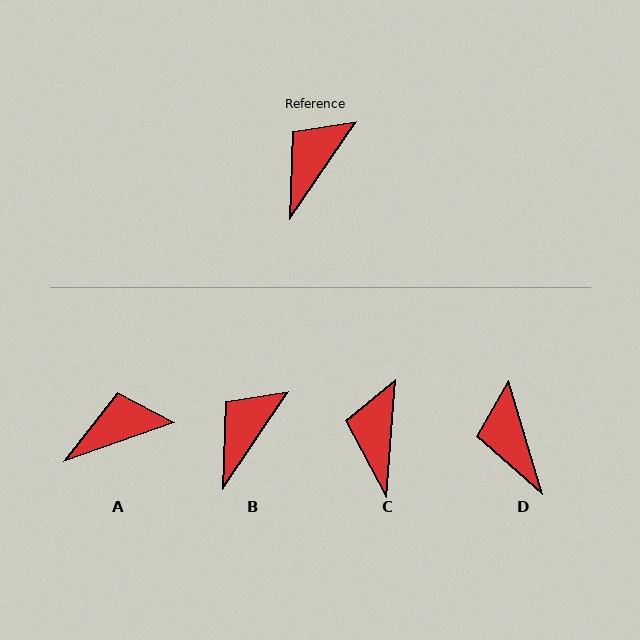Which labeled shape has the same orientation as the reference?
B.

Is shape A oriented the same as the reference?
No, it is off by about 36 degrees.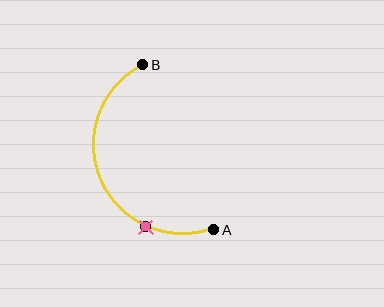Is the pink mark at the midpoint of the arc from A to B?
No. The pink mark lies on the arc but is closer to endpoint A. The arc midpoint would be at the point on the curve equidistant along the arc from both A and B.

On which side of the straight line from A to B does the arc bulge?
The arc bulges to the left of the straight line connecting A and B.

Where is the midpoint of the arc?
The arc midpoint is the point on the curve farthest from the straight line joining A and B. It sits to the left of that line.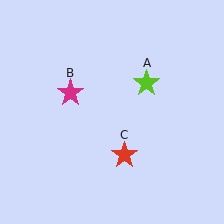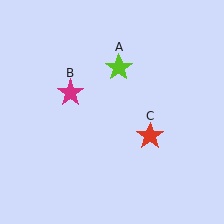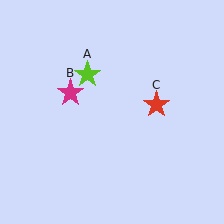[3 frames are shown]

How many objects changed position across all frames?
2 objects changed position: lime star (object A), red star (object C).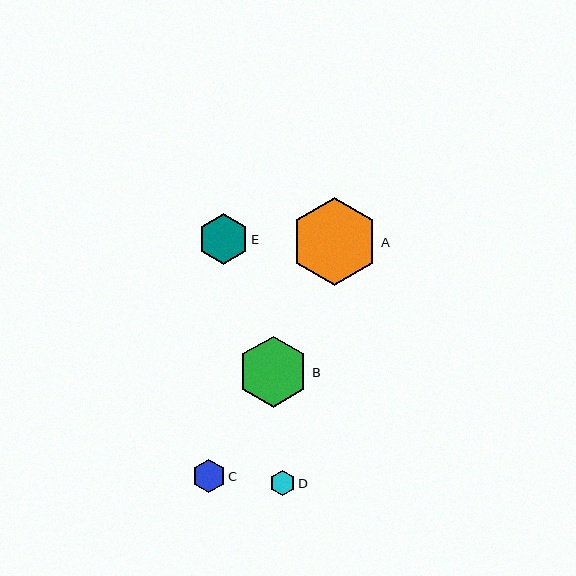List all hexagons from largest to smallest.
From largest to smallest: A, B, E, C, D.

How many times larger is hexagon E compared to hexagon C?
Hexagon E is approximately 1.5 times the size of hexagon C.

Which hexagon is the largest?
Hexagon A is the largest with a size of approximately 87 pixels.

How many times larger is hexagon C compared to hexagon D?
Hexagon C is approximately 1.3 times the size of hexagon D.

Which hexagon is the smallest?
Hexagon D is the smallest with a size of approximately 25 pixels.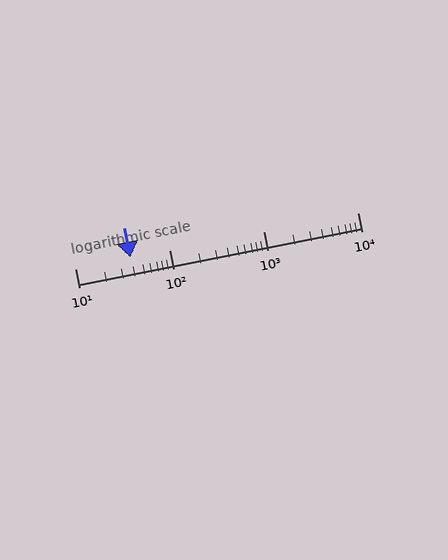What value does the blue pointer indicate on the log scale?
The pointer indicates approximately 39.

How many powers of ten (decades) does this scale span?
The scale spans 3 decades, from 10 to 10000.